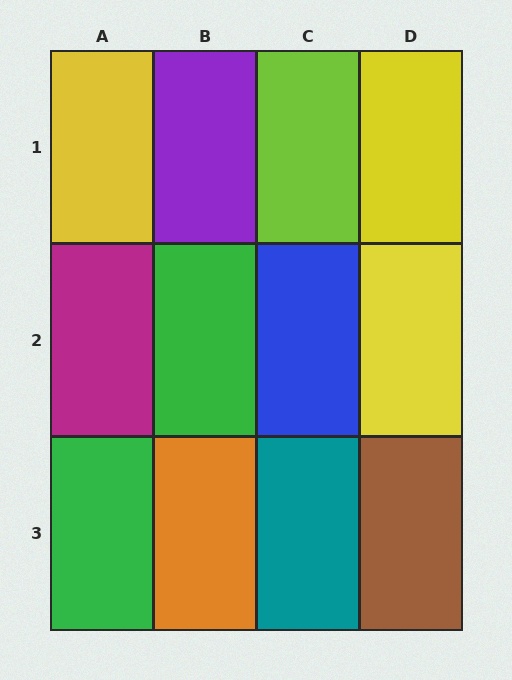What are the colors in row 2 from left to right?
Magenta, green, blue, yellow.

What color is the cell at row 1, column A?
Yellow.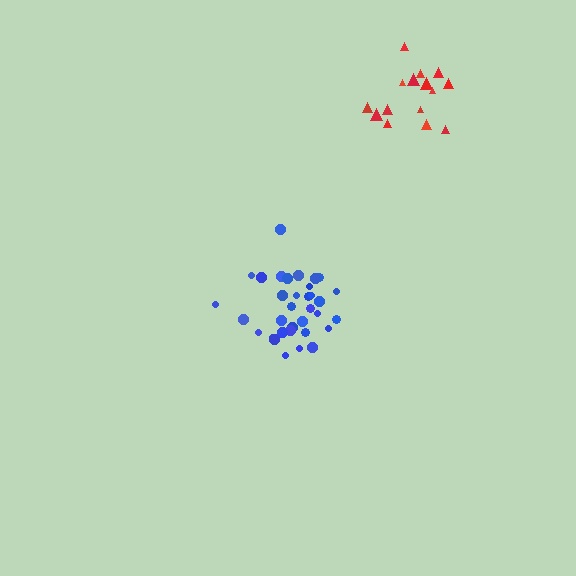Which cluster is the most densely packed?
Blue.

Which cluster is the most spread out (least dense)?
Red.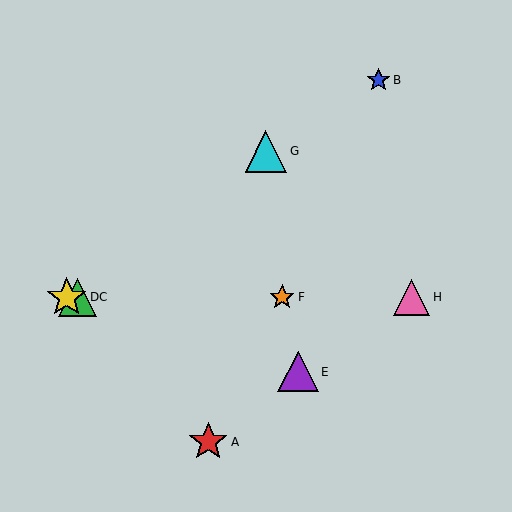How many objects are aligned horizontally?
4 objects (C, D, F, H) are aligned horizontally.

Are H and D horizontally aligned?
Yes, both are at y≈297.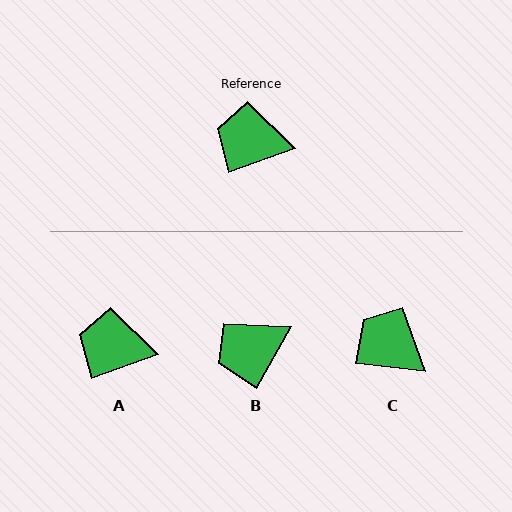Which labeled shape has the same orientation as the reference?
A.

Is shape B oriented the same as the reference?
No, it is off by about 42 degrees.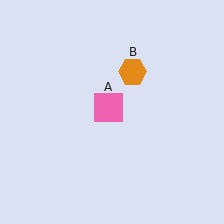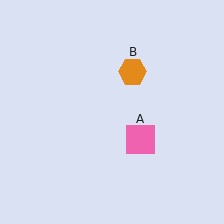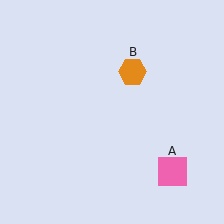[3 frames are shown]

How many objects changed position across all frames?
1 object changed position: pink square (object A).